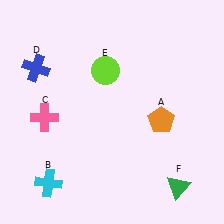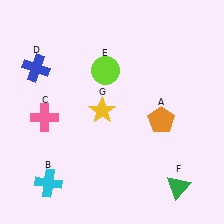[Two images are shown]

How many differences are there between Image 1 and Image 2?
There is 1 difference between the two images.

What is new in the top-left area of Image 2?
A yellow star (G) was added in the top-left area of Image 2.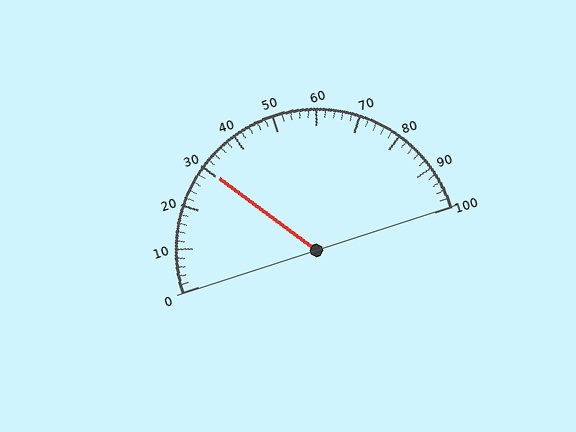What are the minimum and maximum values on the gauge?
The gauge ranges from 0 to 100.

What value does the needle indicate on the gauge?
The needle indicates approximately 30.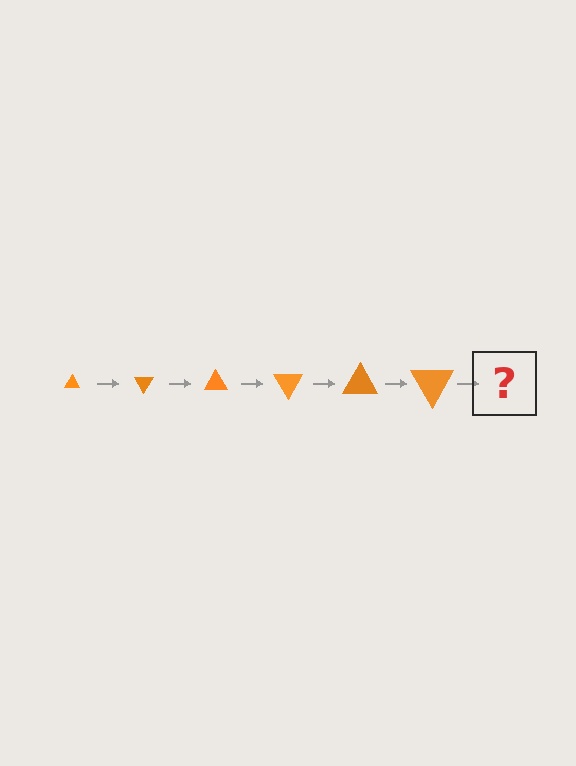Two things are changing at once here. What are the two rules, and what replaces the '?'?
The two rules are that the triangle grows larger each step and it rotates 60 degrees each step. The '?' should be a triangle, larger than the previous one and rotated 360 degrees from the start.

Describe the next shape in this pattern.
It should be a triangle, larger than the previous one and rotated 360 degrees from the start.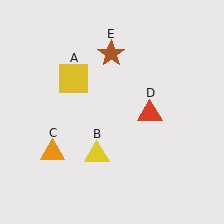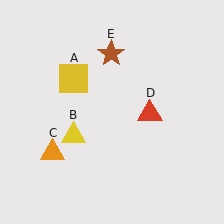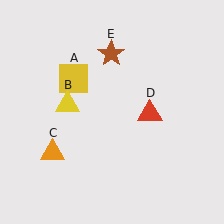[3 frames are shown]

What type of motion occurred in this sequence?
The yellow triangle (object B) rotated clockwise around the center of the scene.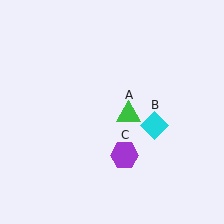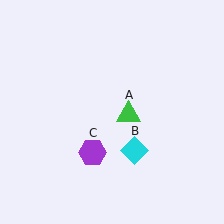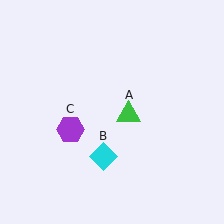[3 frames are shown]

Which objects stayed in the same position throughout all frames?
Green triangle (object A) remained stationary.